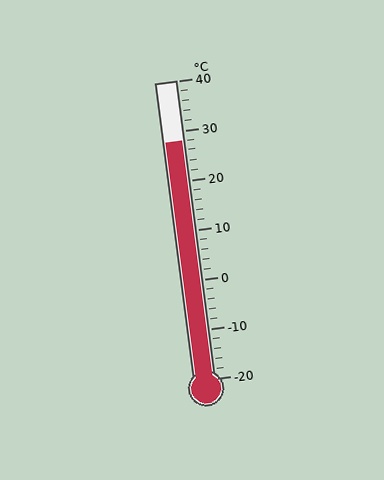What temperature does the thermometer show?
The thermometer shows approximately 28°C.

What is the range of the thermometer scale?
The thermometer scale ranges from -20°C to 40°C.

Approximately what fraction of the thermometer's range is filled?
The thermometer is filled to approximately 80% of its range.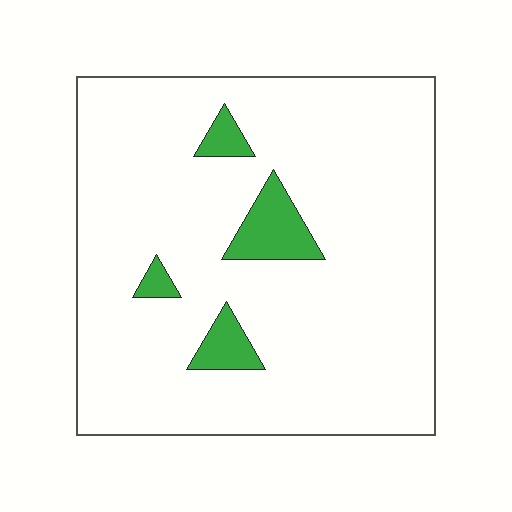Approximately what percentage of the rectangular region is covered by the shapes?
Approximately 10%.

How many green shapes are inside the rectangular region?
4.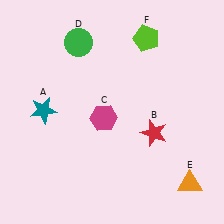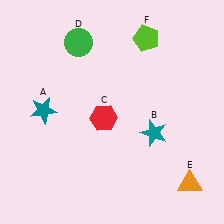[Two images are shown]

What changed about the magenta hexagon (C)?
In Image 1, C is magenta. In Image 2, it changed to red.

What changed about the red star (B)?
In Image 1, B is red. In Image 2, it changed to teal.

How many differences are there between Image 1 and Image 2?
There are 2 differences between the two images.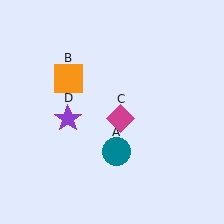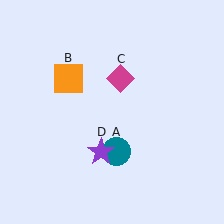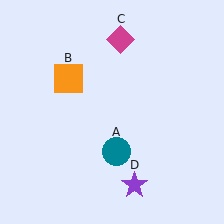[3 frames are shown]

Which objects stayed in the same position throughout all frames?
Teal circle (object A) and orange square (object B) remained stationary.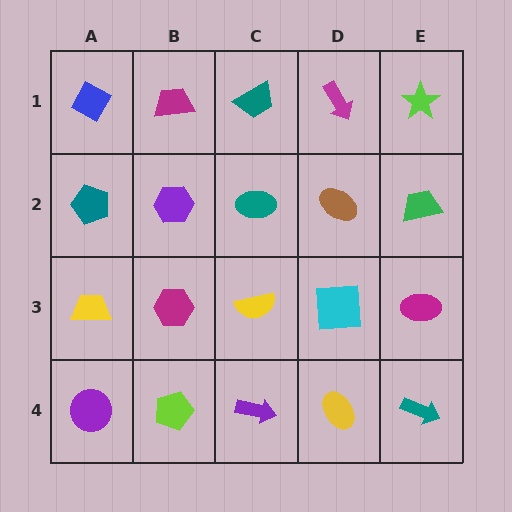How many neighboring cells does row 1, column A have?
2.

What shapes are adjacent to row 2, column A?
A blue diamond (row 1, column A), a yellow trapezoid (row 3, column A), a purple hexagon (row 2, column B).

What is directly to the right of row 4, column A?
A lime pentagon.